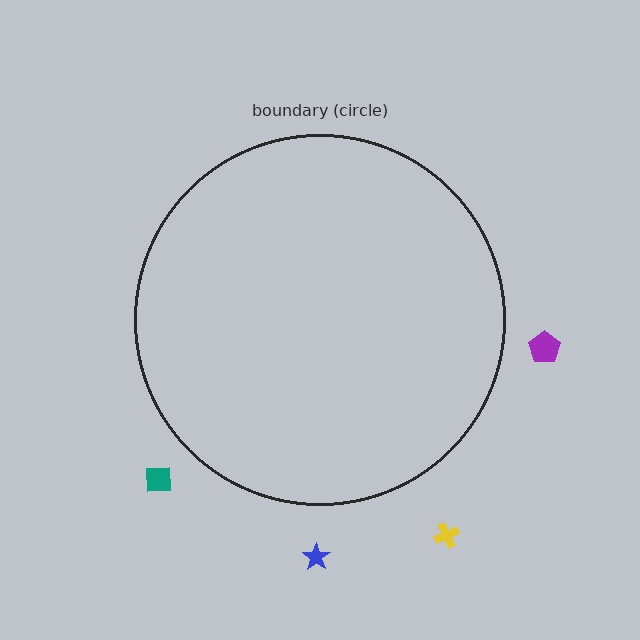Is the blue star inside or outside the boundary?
Outside.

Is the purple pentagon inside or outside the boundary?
Outside.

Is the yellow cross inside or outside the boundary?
Outside.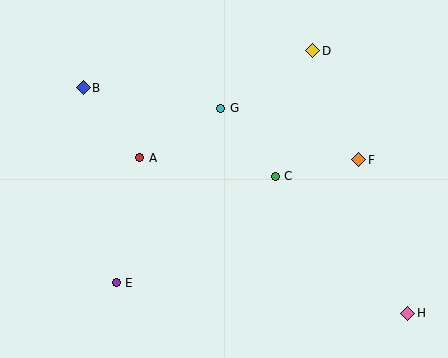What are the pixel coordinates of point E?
Point E is at (116, 283).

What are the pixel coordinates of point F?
Point F is at (359, 160).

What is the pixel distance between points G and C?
The distance between G and C is 87 pixels.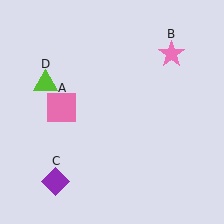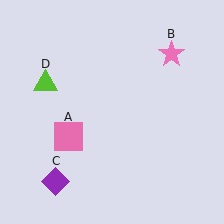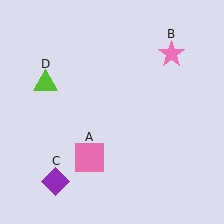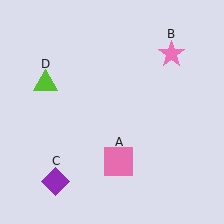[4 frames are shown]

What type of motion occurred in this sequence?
The pink square (object A) rotated counterclockwise around the center of the scene.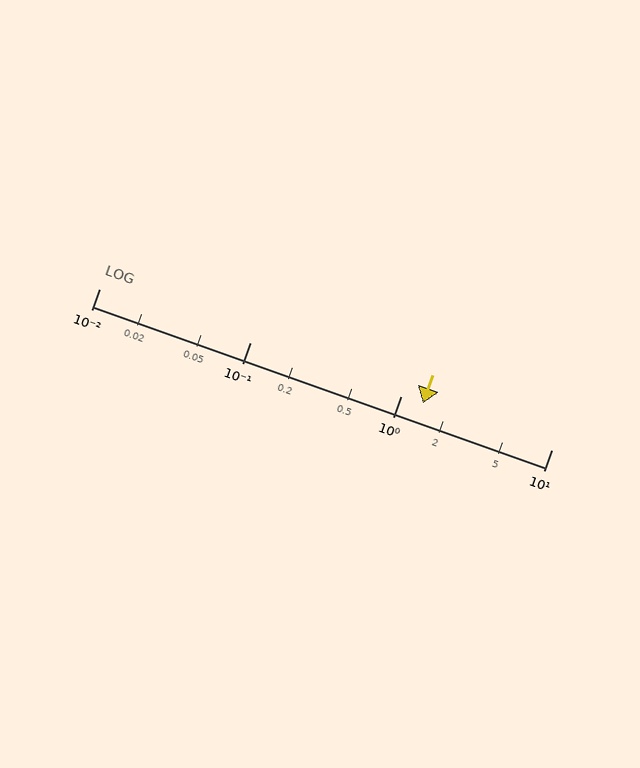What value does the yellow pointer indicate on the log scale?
The pointer indicates approximately 1.4.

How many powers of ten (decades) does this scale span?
The scale spans 3 decades, from 0.01 to 10.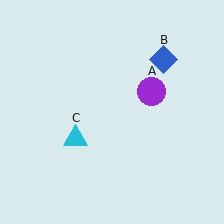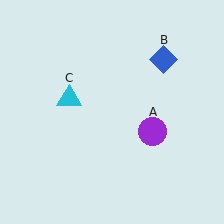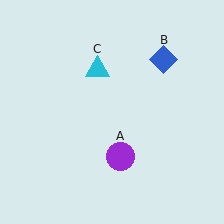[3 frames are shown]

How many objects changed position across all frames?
2 objects changed position: purple circle (object A), cyan triangle (object C).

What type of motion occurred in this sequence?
The purple circle (object A), cyan triangle (object C) rotated clockwise around the center of the scene.